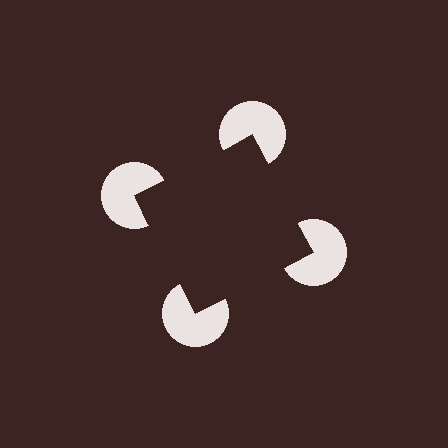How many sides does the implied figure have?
4 sides.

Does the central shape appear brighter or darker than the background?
It typically appears slightly darker than the background, even though no actual brightness change is drawn.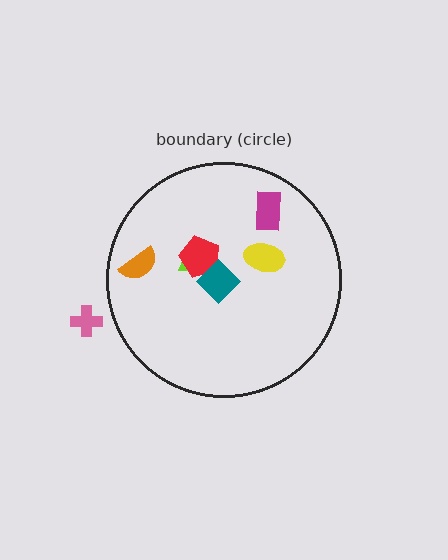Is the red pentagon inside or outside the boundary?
Inside.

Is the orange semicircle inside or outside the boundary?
Inside.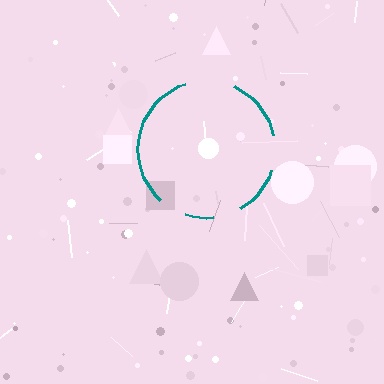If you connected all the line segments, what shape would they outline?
They would outline a circle.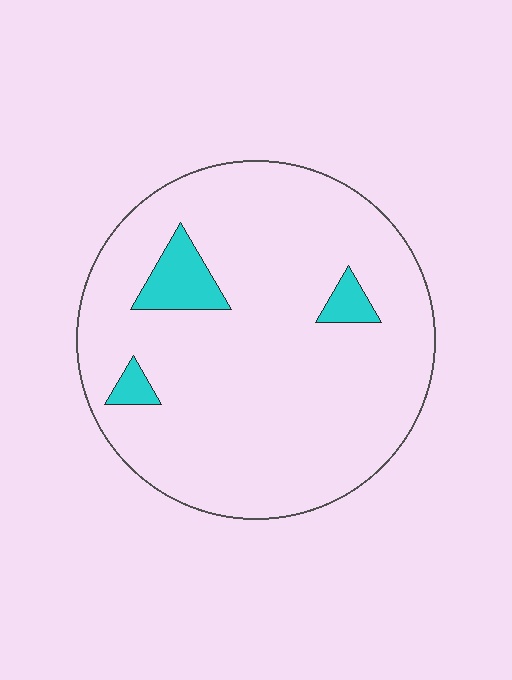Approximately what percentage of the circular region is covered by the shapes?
Approximately 10%.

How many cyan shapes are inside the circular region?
3.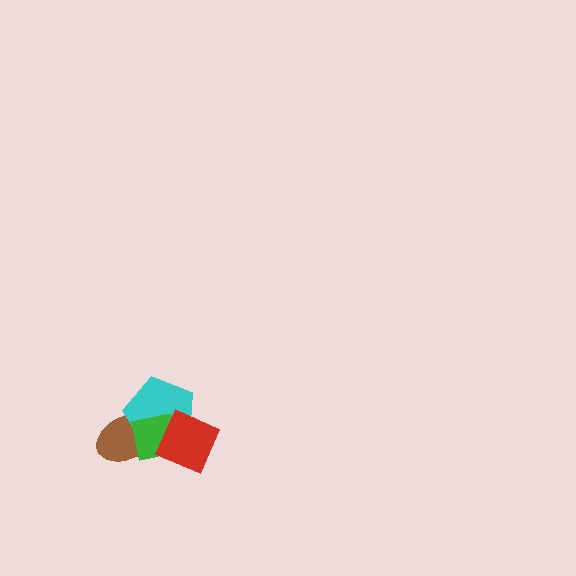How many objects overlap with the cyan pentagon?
3 objects overlap with the cyan pentagon.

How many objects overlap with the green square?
3 objects overlap with the green square.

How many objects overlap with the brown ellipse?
3 objects overlap with the brown ellipse.